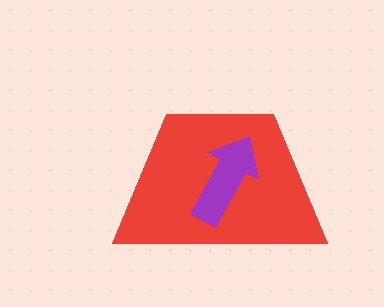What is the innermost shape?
The purple arrow.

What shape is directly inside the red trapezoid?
The purple arrow.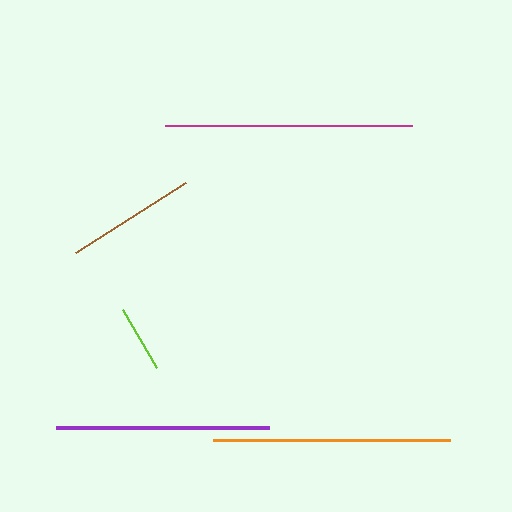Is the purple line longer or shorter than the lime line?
The purple line is longer than the lime line.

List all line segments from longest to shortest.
From longest to shortest: magenta, orange, purple, brown, lime.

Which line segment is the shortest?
The lime line is the shortest at approximately 67 pixels.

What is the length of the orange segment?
The orange segment is approximately 237 pixels long.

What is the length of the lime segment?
The lime segment is approximately 67 pixels long.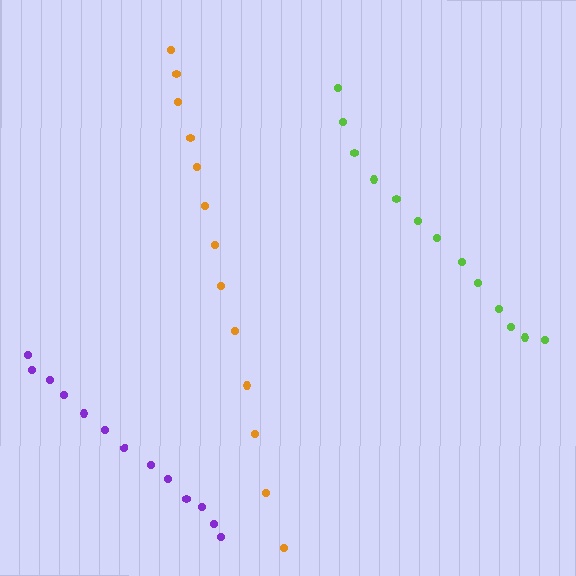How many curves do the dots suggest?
There are 3 distinct paths.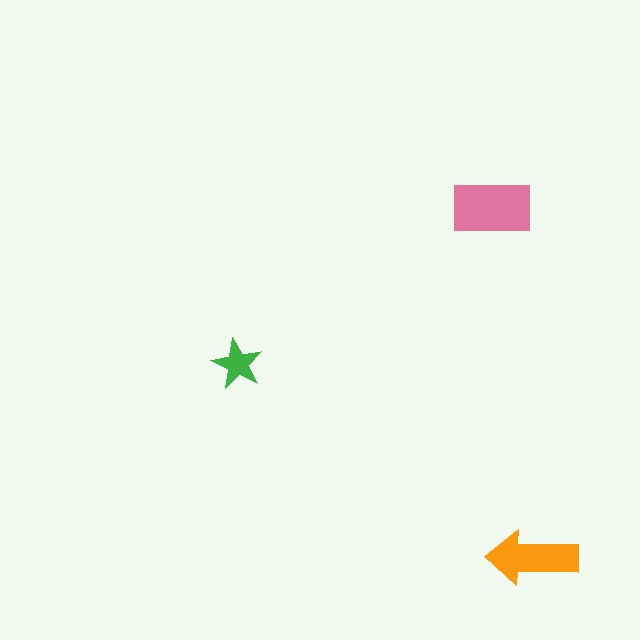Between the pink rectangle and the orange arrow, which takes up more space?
The pink rectangle.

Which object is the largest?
The pink rectangle.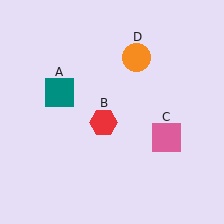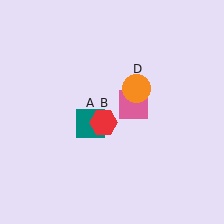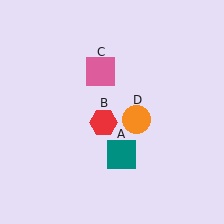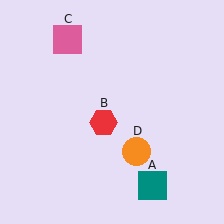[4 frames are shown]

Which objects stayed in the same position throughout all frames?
Red hexagon (object B) remained stationary.